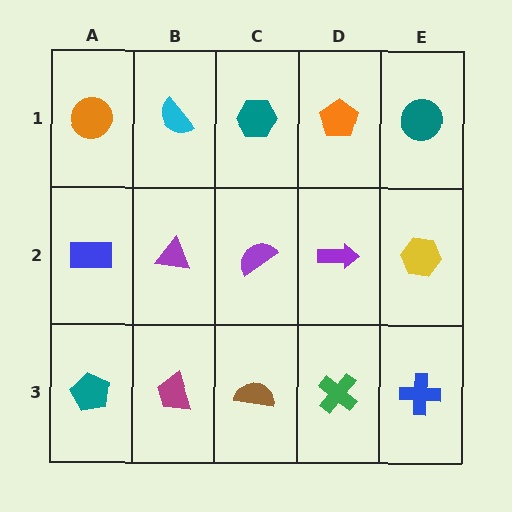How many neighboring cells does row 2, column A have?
3.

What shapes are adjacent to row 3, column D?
A purple arrow (row 2, column D), a brown semicircle (row 3, column C), a blue cross (row 3, column E).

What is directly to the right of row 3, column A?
A magenta trapezoid.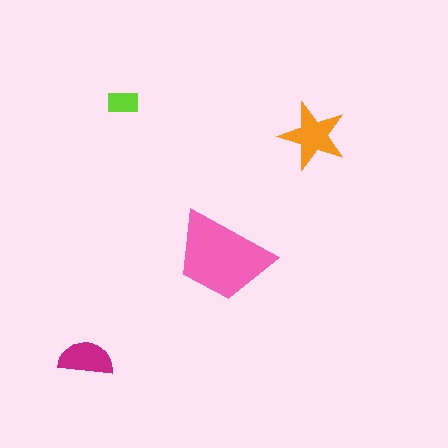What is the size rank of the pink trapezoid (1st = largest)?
1st.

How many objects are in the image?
There are 4 objects in the image.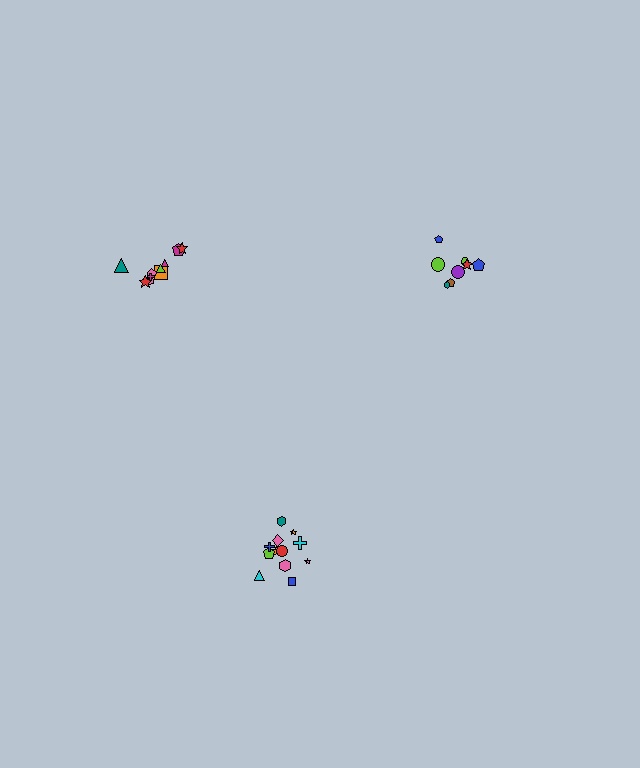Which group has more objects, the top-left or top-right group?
The top-left group.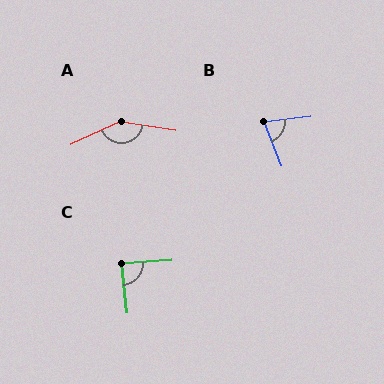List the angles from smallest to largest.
B (74°), C (88°), A (146°).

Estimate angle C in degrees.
Approximately 88 degrees.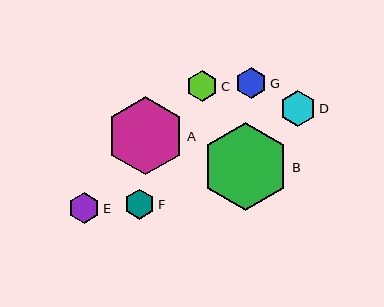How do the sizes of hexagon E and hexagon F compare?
Hexagon E and hexagon F are approximately the same size.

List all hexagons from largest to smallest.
From largest to smallest: B, A, D, E, C, G, F.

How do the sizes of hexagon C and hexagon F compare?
Hexagon C and hexagon F are approximately the same size.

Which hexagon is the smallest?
Hexagon F is the smallest with a size of approximately 30 pixels.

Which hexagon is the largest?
Hexagon B is the largest with a size of approximately 87 pixels.